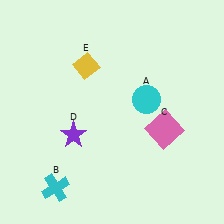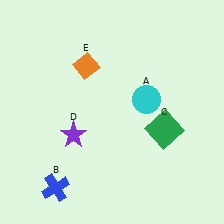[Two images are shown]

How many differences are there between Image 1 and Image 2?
There are 3 differences between the two images.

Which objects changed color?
B changed from cyan to blue. C changed from pink to green. E changed from yellow to orange.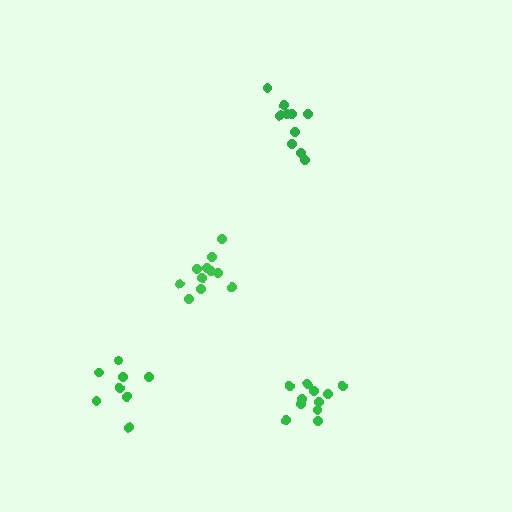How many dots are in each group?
Group 1: 11 dots, Group 2: 11 dots, Group 3: 10 dots, Group 4: 8 dots (40 total).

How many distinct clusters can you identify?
There are 4 distinct clusters.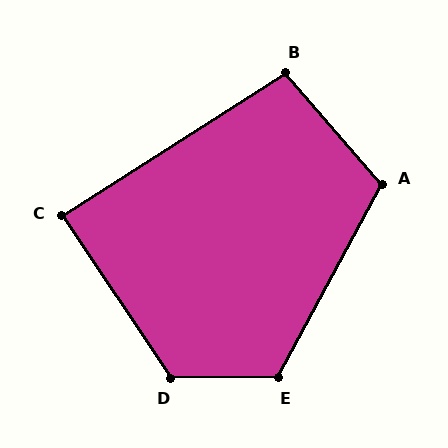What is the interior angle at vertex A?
Approximately 111 degrees (obtuse).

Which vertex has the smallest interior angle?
C, at approximately 89 degrees.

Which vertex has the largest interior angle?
D, at approximately 124 degrees.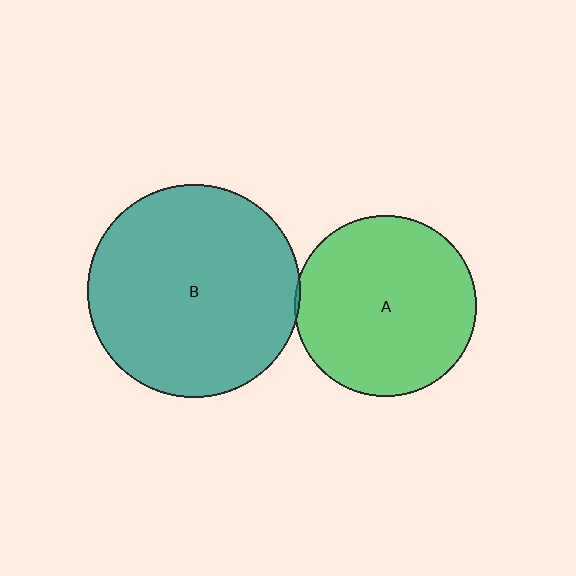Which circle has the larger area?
Circle B (teal).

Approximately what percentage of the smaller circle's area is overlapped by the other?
Approximately 5%.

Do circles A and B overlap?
Yes.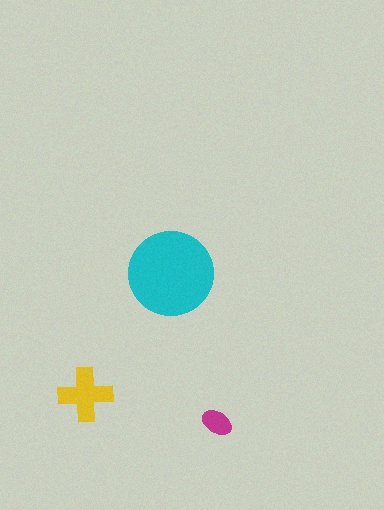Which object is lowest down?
The magenta ellipse is bottommost.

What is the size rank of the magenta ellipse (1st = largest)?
3rd.